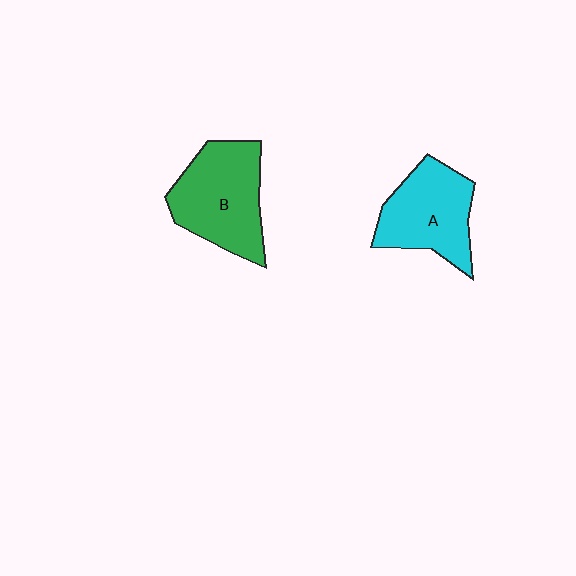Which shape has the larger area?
Shape B (green).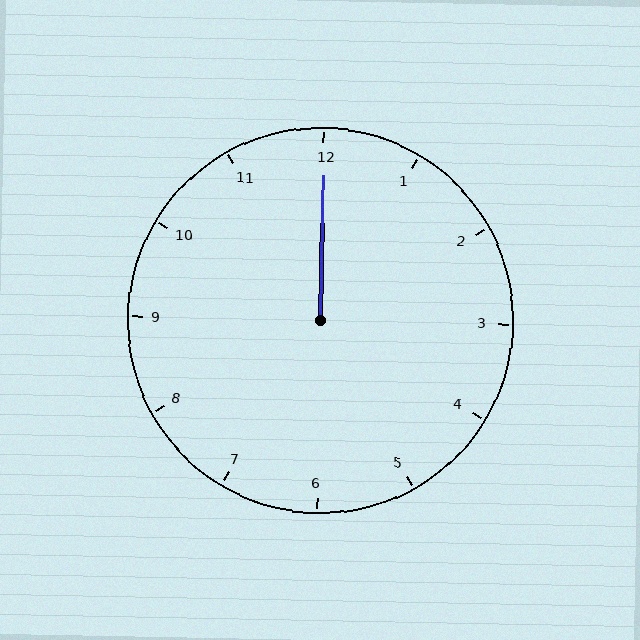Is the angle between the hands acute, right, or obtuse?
It is acute.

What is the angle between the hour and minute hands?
Approximately 0 degrees.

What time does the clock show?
12:00.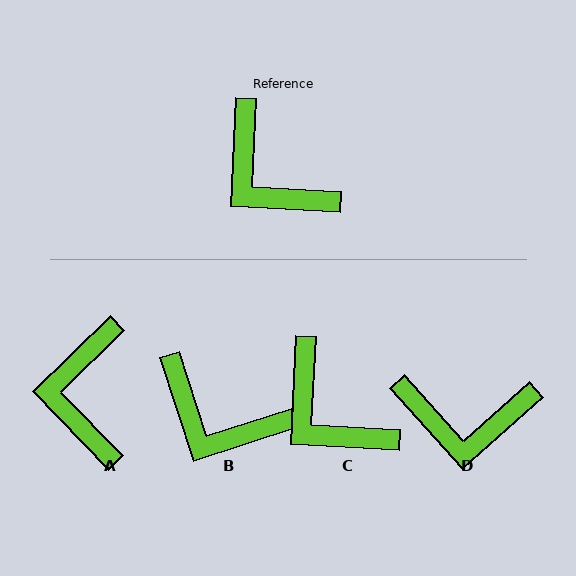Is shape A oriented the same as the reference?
No, it is off by about 43 degrees.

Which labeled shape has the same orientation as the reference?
C.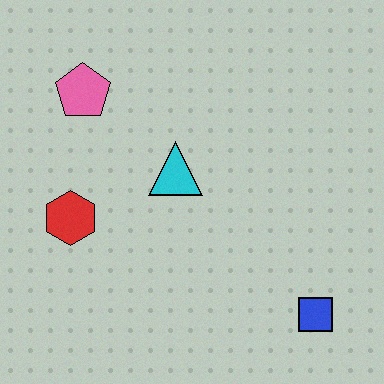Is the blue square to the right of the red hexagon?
Yes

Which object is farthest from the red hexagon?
The blue square is farthest from the red hexagon.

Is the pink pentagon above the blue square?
Yes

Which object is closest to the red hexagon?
The cyan triangle is closest to the red hexagon.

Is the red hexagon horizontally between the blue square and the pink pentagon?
No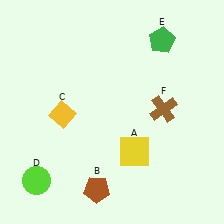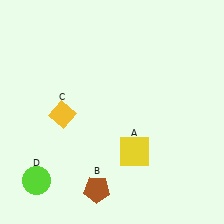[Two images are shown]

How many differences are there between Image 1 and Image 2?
There are 2 differences between the two images.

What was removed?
The green pentagon (E), the brown cross (F) were removed in Image 2.